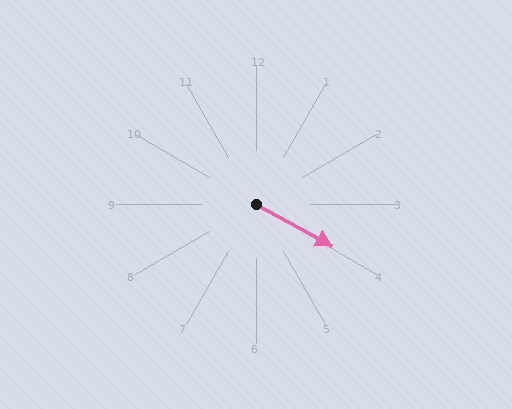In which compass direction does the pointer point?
Southeast.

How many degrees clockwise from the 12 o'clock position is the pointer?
Approximately 119 degrees.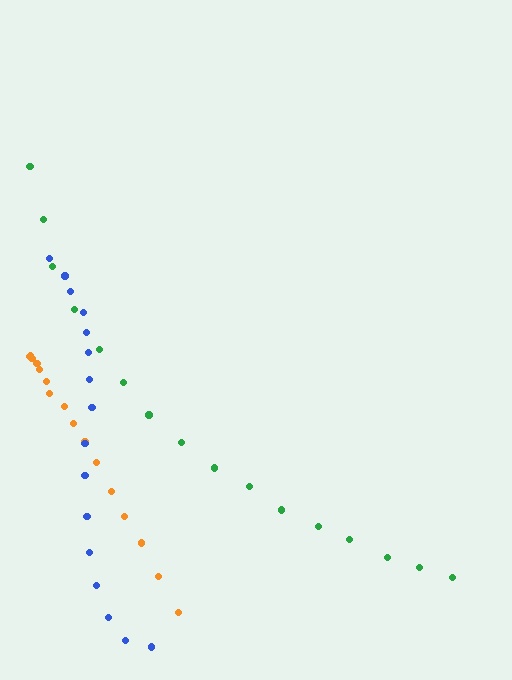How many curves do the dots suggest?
There are 3 distinct paths.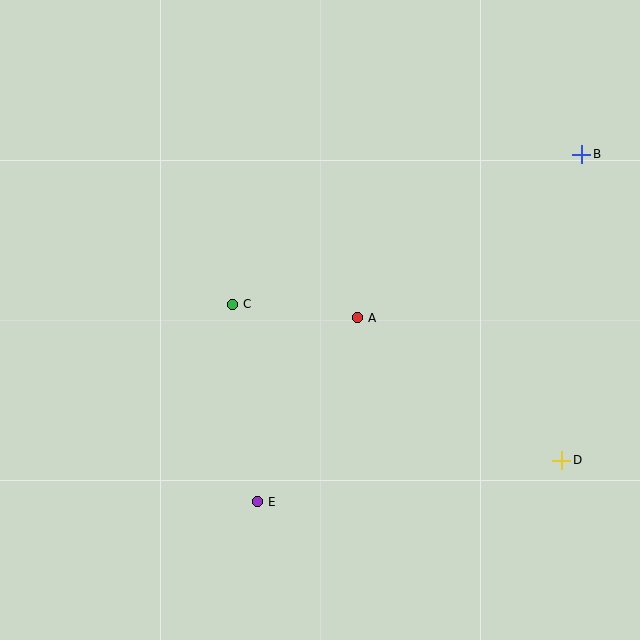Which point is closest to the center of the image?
Point A at (357, 318) is closest to the center.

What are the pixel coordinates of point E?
Point E is at (257, 502).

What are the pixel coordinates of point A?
Point A is at (357, 318).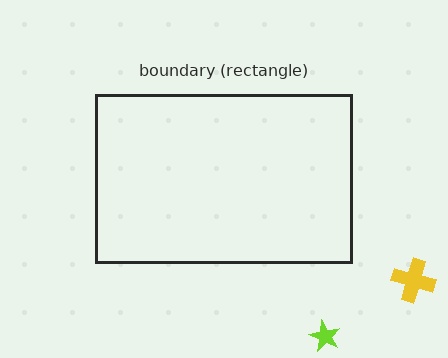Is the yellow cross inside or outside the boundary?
Outside.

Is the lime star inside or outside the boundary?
Outside.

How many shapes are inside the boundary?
0 inside, 2 outside.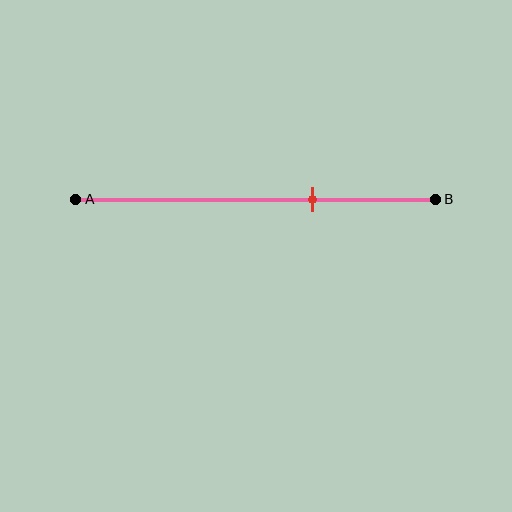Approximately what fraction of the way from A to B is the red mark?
The red mark is approximately 65% of the way from A to B.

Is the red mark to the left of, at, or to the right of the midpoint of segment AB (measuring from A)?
The red mark is to the right of the midpoint of segment AB.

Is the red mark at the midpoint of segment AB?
No, the mark is at about 65% from A, not at the 50% midpoint.